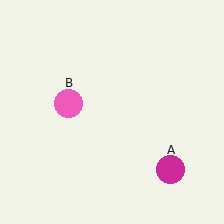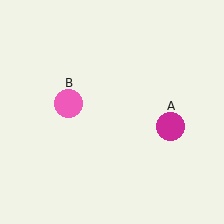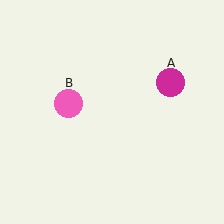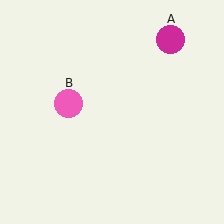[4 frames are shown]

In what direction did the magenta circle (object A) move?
The magenta circle (object A) moved up.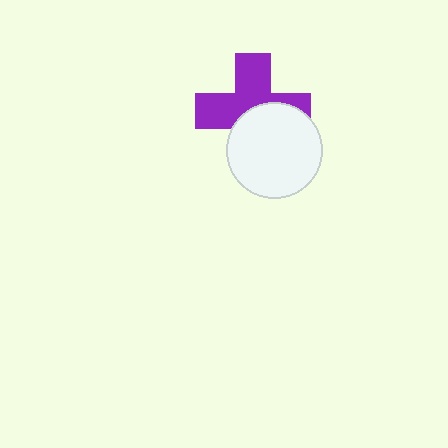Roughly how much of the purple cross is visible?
About half of it is visible (roughly 56%).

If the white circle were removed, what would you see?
You would see the complete purple cross.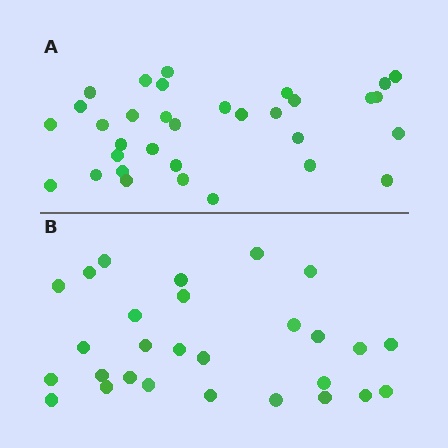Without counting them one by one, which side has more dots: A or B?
Region A (the top region) has more dots.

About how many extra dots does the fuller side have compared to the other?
Region A has about 5 more dots than region B.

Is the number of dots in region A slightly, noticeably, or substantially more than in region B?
Region A has only slightly more — the two regions are fairly close. The ratio is roughly 1.2 to 1.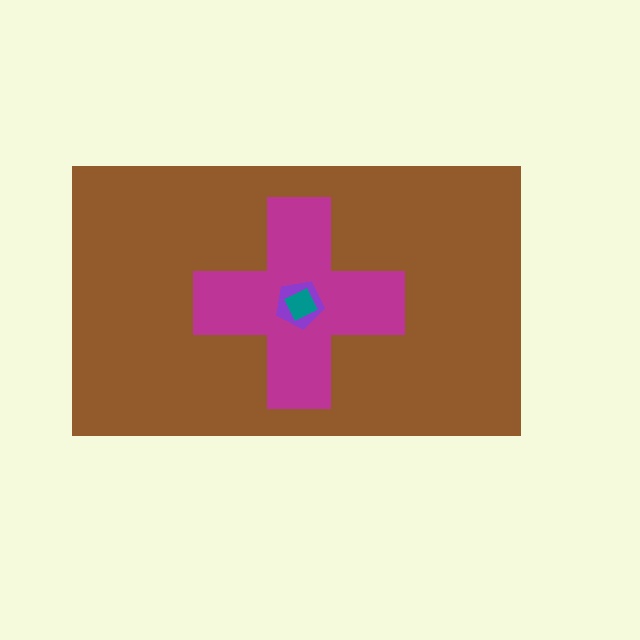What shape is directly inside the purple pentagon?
The teal square.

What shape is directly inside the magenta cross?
The purple pentagon.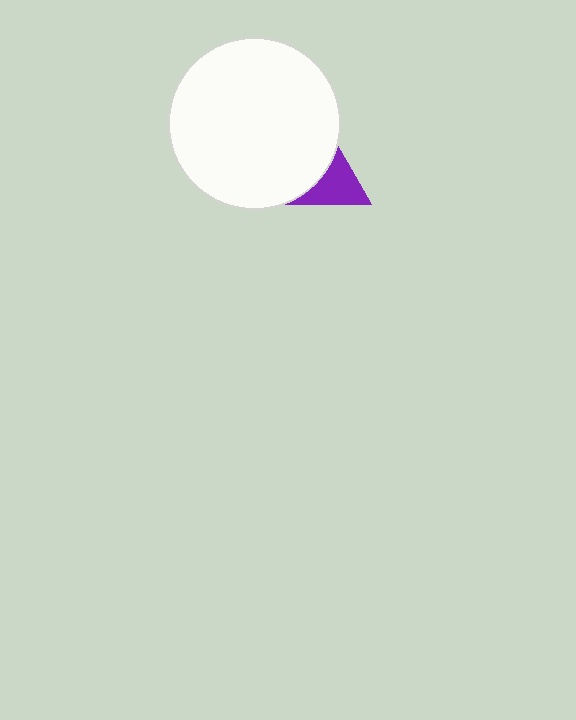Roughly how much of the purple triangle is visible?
A small part of it is visible (roughly 45%).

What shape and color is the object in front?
The object in front is a white circle.